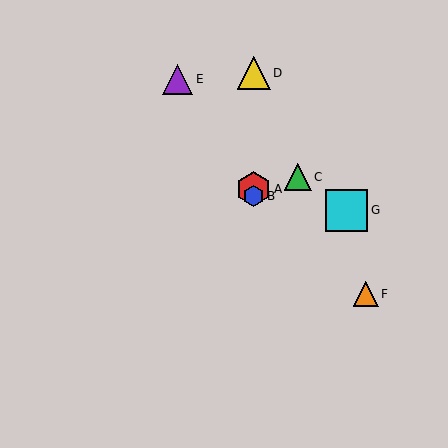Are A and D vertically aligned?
Yes, both are at x≈254.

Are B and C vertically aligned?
No, B is at x≈254 and C is at x≈298.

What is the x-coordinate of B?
Object B is at x≈254.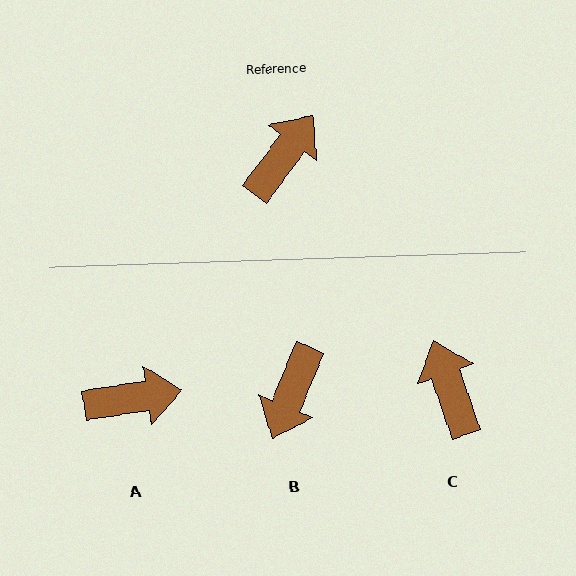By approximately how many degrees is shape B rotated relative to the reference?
Approximately 166 degrees clockwise.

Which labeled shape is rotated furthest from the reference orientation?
B, about 166 degrees away.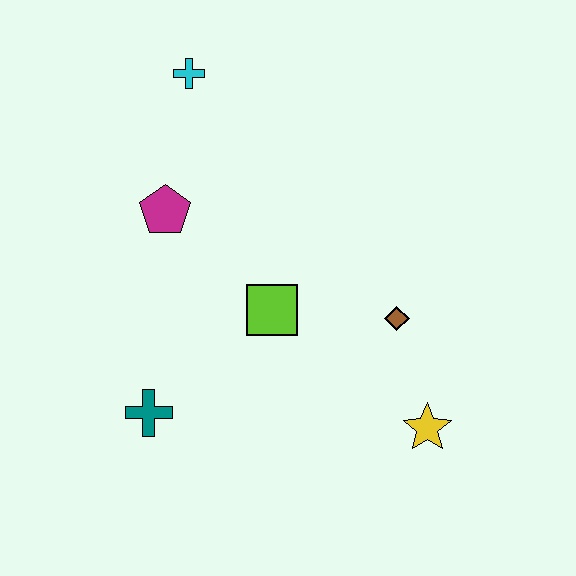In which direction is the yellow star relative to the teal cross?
The yellow star is to the right of the teal cross.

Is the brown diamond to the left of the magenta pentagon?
No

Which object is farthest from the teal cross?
The cyan cross is farthest from the teal cross.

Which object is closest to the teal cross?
The lime square is closest to the teal cross.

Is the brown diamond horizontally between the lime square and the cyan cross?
No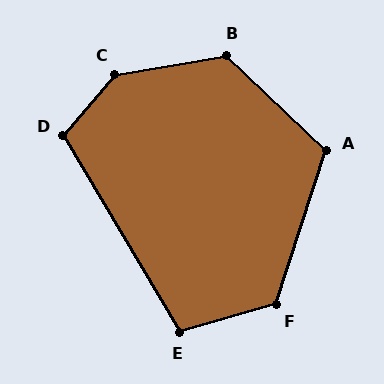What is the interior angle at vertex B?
Approximately 127 degrees (obtuse).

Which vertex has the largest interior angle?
C, at approximately 140 degrees.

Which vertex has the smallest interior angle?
E, at approximately 105 degrees.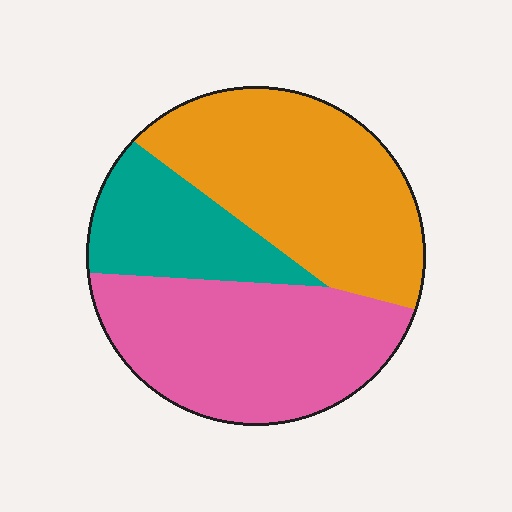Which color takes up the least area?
Teal, at roughly 20%.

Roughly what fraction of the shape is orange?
Orange takes up between a third and a half of the shape.